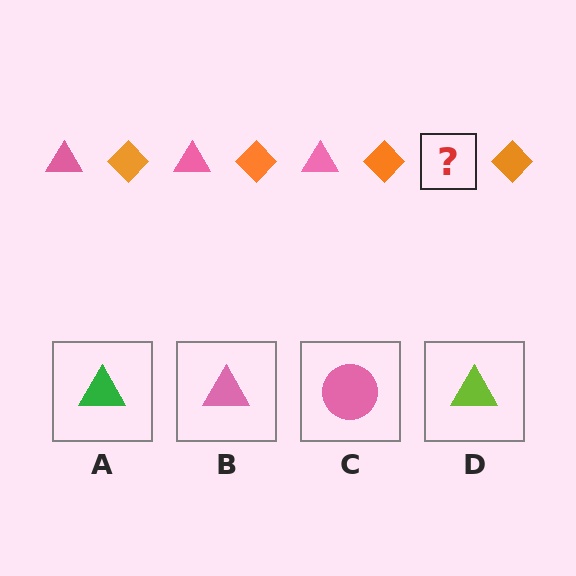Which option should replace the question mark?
Option B.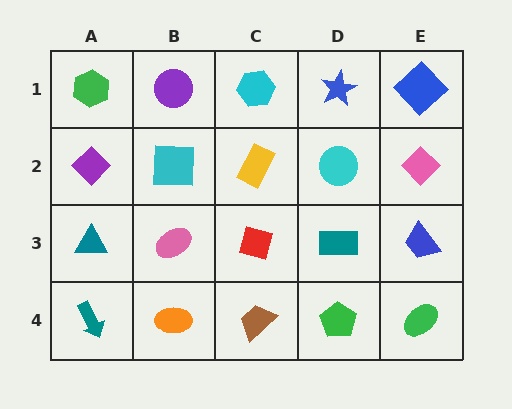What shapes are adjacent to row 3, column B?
A cyan square (row 2, column B), an orange ellipse (row 4, column B), a teal triangle (row 3, column A), a red square (row 3, column C).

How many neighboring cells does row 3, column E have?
3.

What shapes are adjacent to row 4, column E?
A blue trapezoid (row 3, column E), a green pentagon (row 4, column D).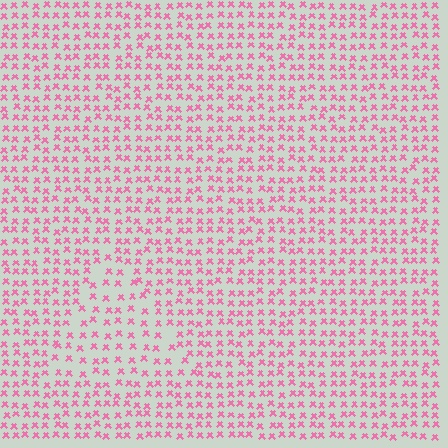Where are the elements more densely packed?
The elements are more densely packed outside the triangle boundary.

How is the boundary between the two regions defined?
The boundary is defined by a change in element density (approximately 1.5x ratio). All elements are the same color, size, and shape.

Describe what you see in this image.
The image contains small pink elements arranged at two different densities. A triangle-shaped region is visible where the elements are less densely packed than the surrounding area.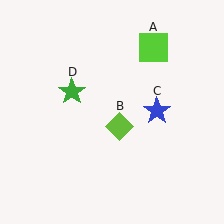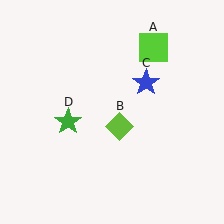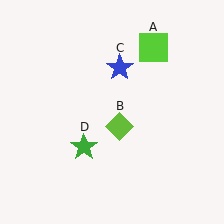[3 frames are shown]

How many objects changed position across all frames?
2 objects changed position: blue star (object C), green star (object D).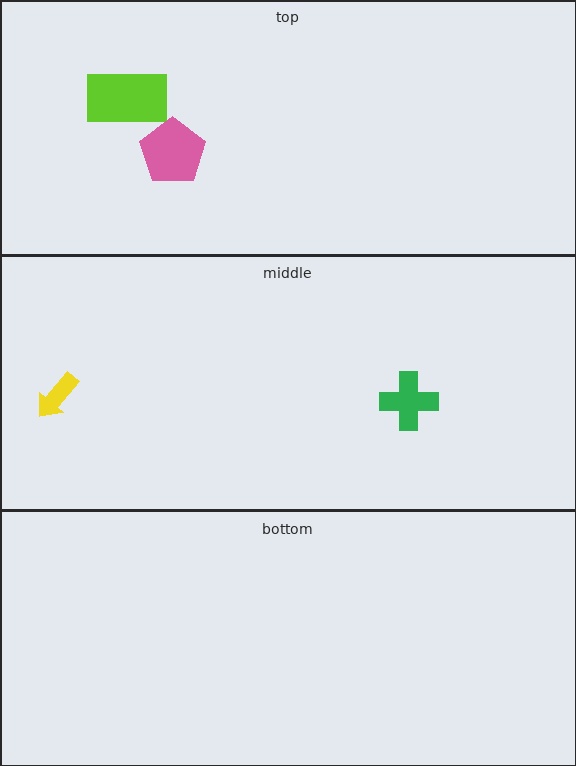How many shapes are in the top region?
2.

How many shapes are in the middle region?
2.